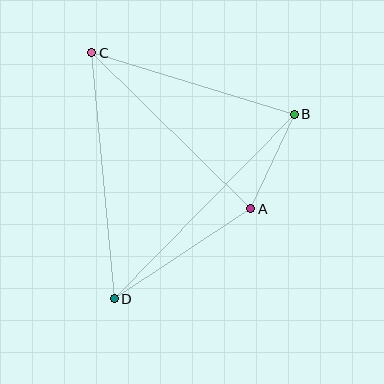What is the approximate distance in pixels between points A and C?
The distance between A and C is approximately 223 pixels.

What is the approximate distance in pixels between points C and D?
The distance between C and D is approximately 247 pixels.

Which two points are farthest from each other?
Points B and D are farthest from each other.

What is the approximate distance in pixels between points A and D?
The distance between A and D is approximately 163 pixels.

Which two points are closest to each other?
Points A and B are closest to each other.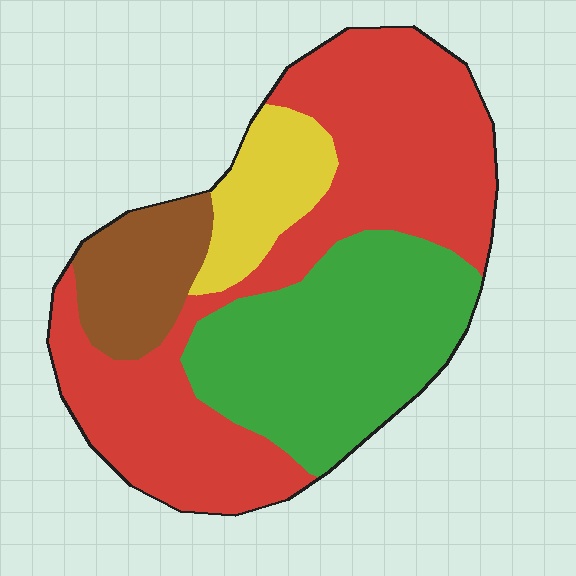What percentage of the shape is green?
Green covers roughly 30% of the shape.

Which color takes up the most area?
Red, at roughly 50%.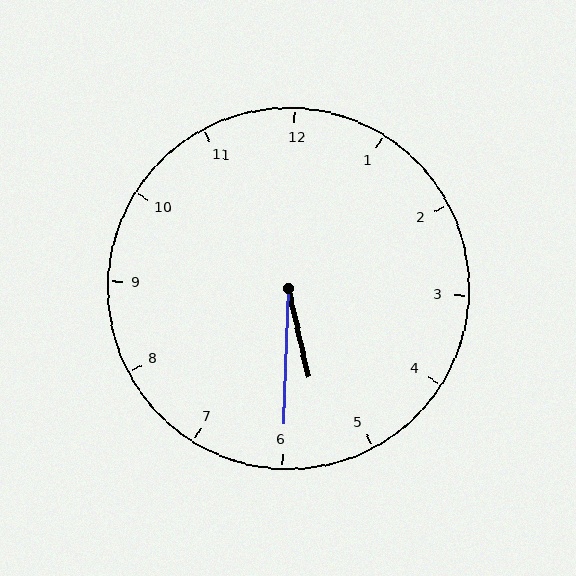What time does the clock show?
5:30.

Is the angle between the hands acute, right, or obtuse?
It is acute.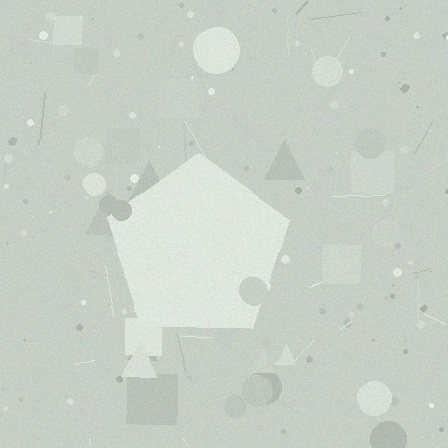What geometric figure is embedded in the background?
A pentagon is embedded in the background.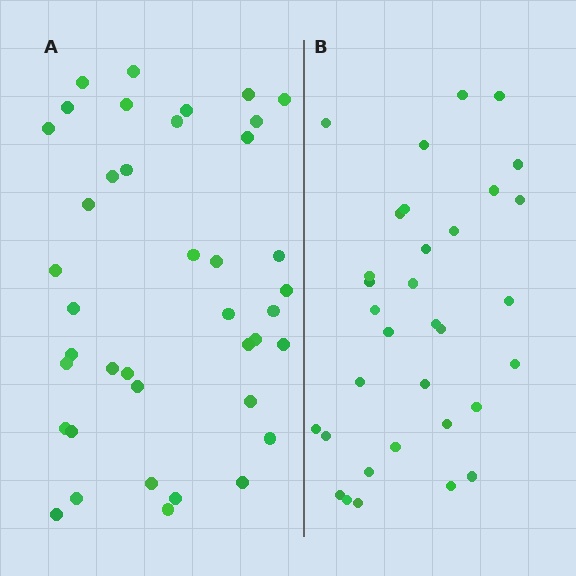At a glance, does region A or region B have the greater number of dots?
Region A (the left region) has more dots.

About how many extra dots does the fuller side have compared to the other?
Region A has roughly 8 or so more dots than region B.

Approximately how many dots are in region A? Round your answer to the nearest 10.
About 40 dots.